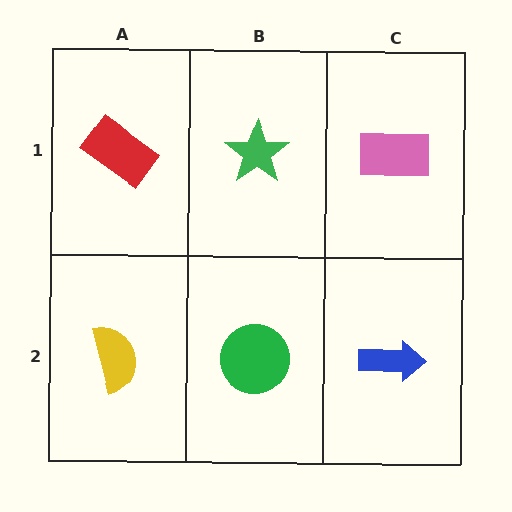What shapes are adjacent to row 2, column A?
A red rectangle (row 1, column A), a green circle (row 2, column B).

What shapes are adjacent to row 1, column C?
A blue arrow (row 2, column C), a green star (row 1, column B).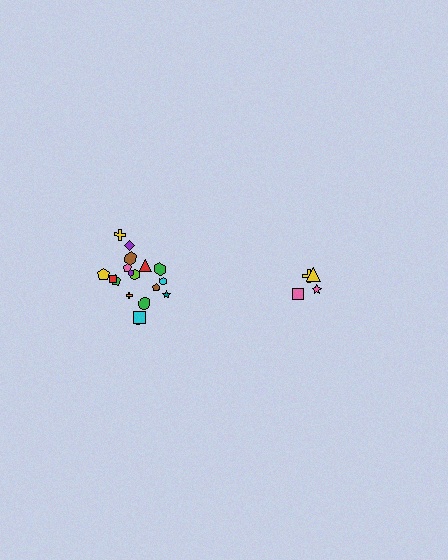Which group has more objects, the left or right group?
The left group.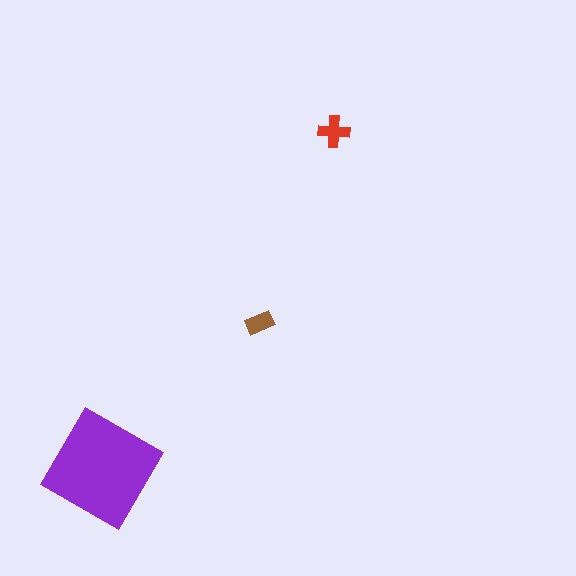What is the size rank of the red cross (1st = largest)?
2nd.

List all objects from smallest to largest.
The brown rectangle, the red cross, the purple diamond.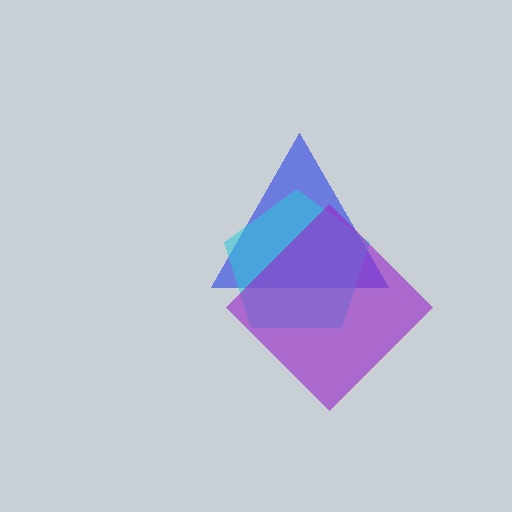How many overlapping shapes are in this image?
There are 3 overlapping shapes in the image.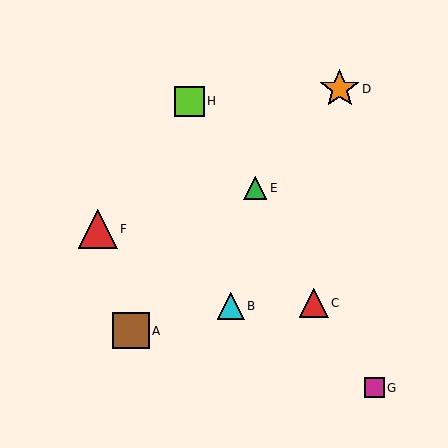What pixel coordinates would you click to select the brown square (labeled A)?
Click at (131, 331) to select the brown square A.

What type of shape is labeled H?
Shape H is a lime square.